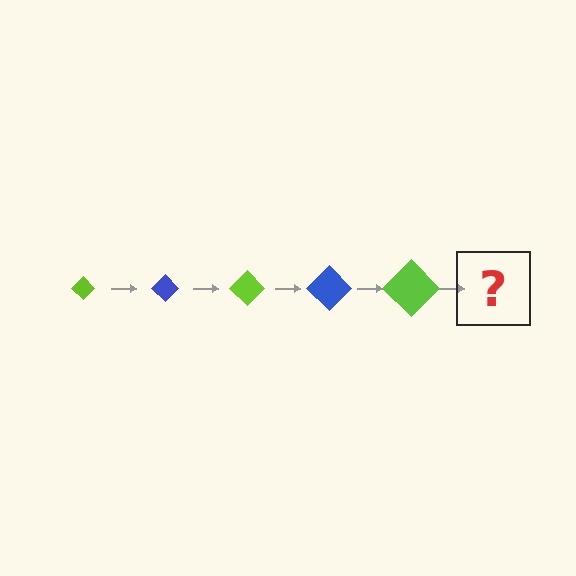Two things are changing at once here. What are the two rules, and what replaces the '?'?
The two rules are that the diamond grows larger each step and the color cycles through lime and blue. The '?' should be a blue diamond, larger than the previous one.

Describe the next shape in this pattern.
It should be a blue diamond, larger than the previous one.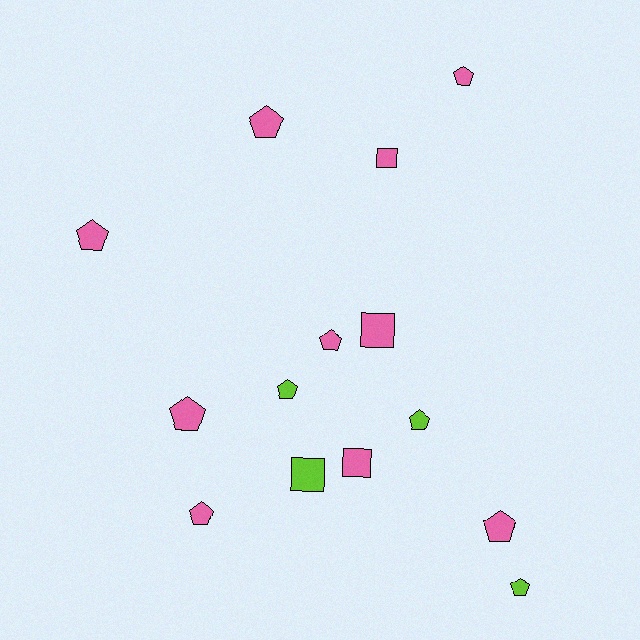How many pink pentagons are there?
There are 7 pink pentagons.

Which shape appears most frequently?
Pentagon, with 10 objects.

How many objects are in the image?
There are 14 objects.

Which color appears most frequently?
Pink, with 10 objects.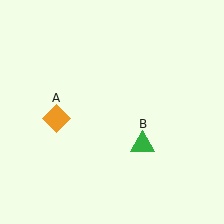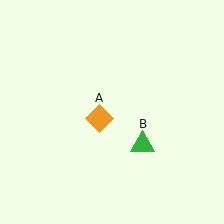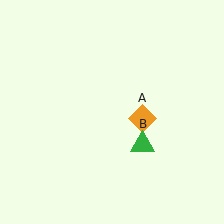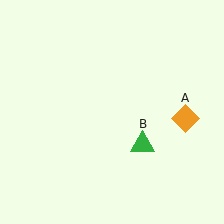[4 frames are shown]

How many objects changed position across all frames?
1 object changed position: orange diamond (object A).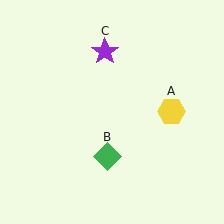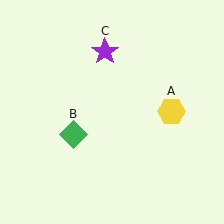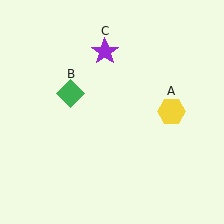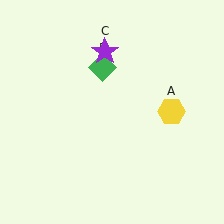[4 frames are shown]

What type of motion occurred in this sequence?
The green diamond (object B) rotated clockwise around the center of the scene.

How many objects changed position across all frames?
1 object changed position: green diamond (object B).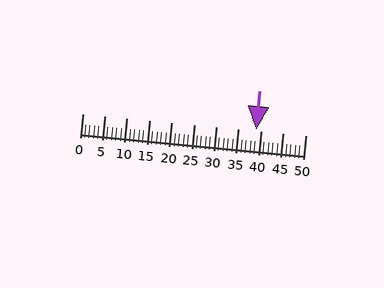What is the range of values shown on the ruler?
The ruler shows values from 0 to 50.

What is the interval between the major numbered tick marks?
The major tick marks are spaced 5 units apart.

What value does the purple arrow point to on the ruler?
The purple arrow points to approximately 39.